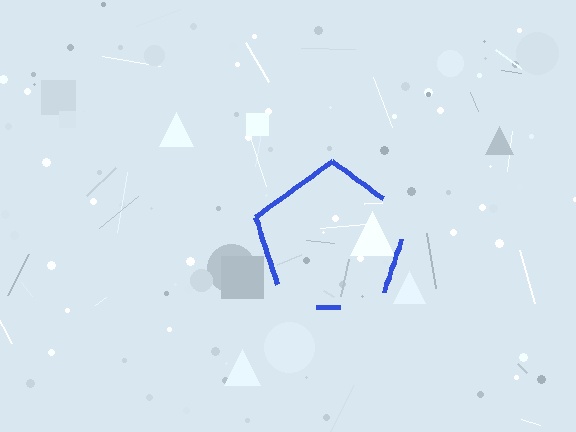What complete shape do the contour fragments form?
The contour fragments form a pentagon.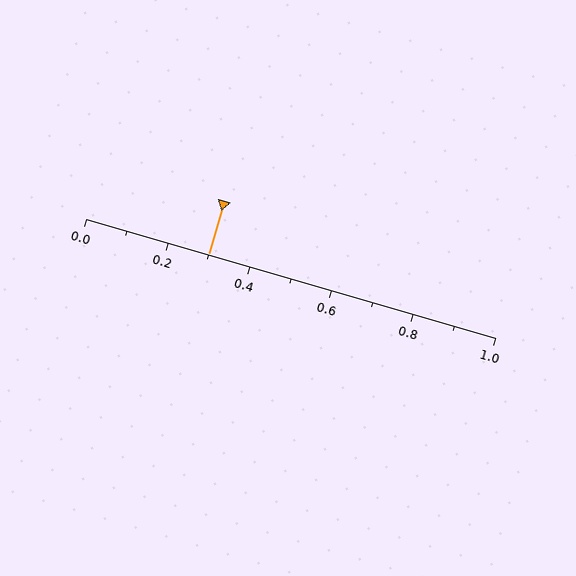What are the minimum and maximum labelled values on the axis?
The axis runs from 0.0 to 1.0.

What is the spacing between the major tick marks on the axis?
The major ticks are spaced 0.2 apart.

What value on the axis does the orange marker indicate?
The marker indicates approximately 0.3.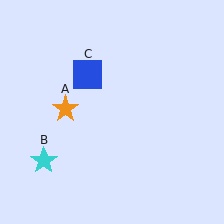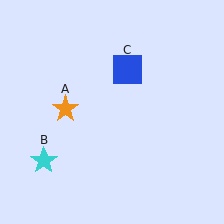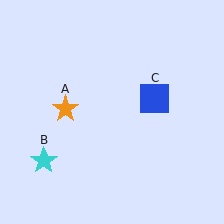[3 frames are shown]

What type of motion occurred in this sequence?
The blue square (object C) rotated clockwise around the center of the scene.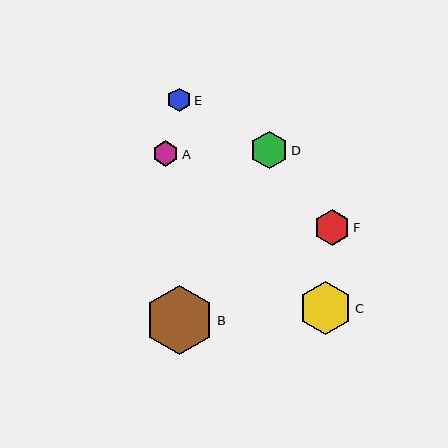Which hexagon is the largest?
Hexagon B is the largest with a size of approximately 69 pixels.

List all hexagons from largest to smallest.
From largest to smallest: B, C, D, F, A, E.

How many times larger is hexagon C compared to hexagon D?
Hexagon C is approximately 1.4 times the size of hexagon D.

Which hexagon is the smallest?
Hexagon E is the smallest with a size of approximately 24 pixels.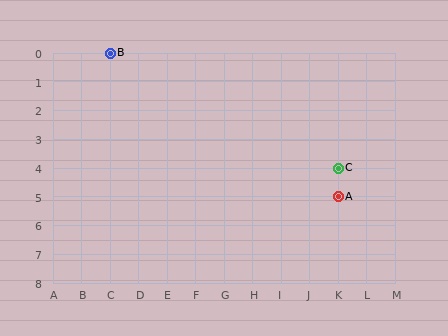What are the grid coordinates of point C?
Point C is at grid coordinates (K, 4).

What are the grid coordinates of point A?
Point A is at grid coordinates (K, 5).